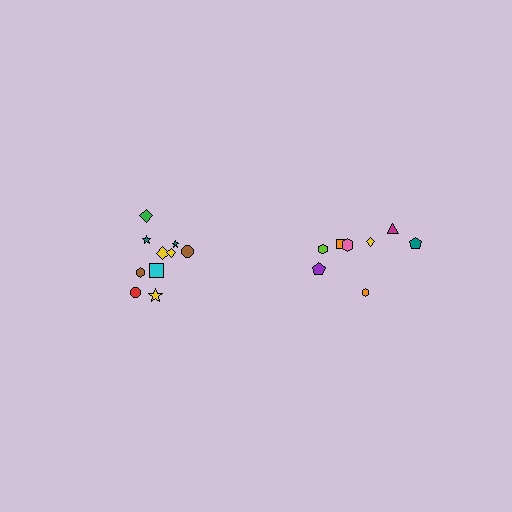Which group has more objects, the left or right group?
The left group.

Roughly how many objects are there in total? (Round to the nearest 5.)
Roughly 20 objects in total.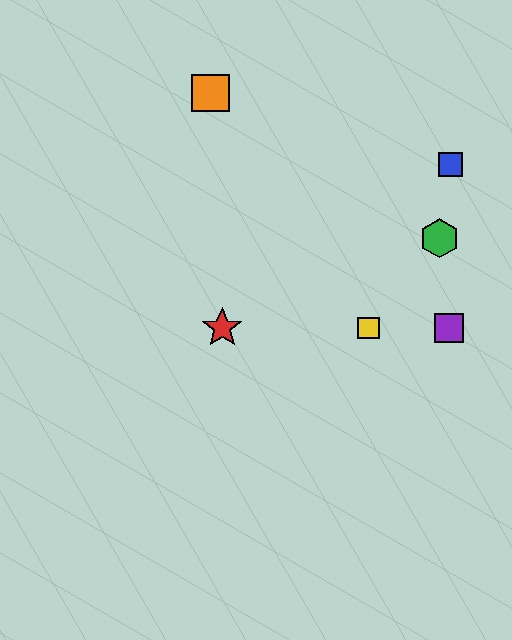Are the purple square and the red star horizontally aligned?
Yes, both are at y≈328.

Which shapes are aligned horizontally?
The red star, the yellow square, the purple square are aligned horizontally.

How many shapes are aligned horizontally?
3 shapes (the red star, the yellow square, the purple square) are aligned horizontally.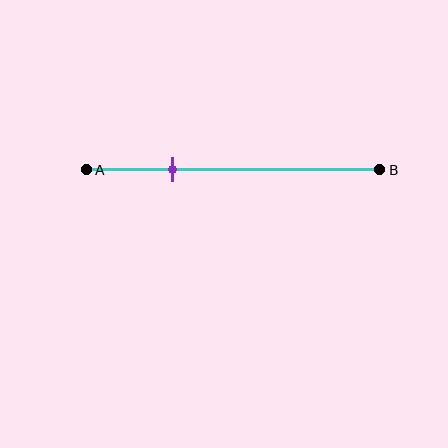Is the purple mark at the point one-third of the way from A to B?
No, the mark is at about 30% from A, not at the 33% one-third point.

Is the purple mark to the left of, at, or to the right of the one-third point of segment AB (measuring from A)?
The purple mark is to the left of the one-third point of segment AB.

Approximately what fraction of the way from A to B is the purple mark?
The purple mark is approximately 30% of the way from A to B.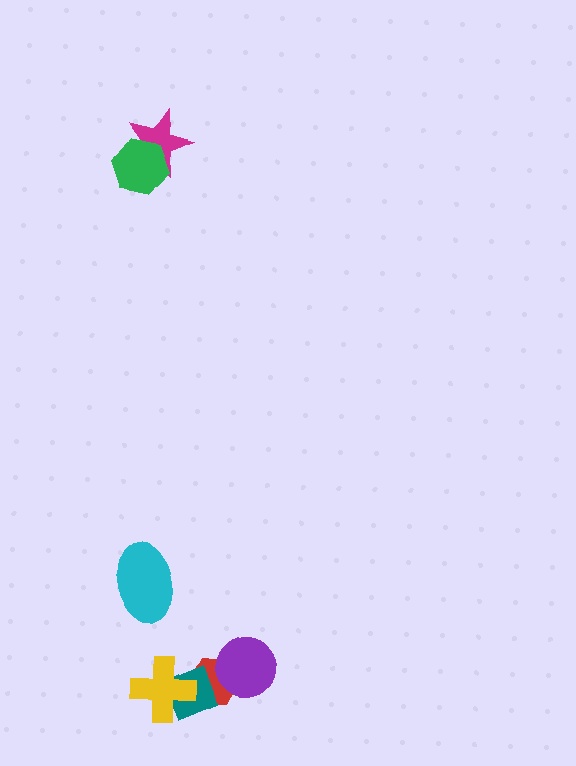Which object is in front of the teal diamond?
The yellow cross is in front of the teal diamond.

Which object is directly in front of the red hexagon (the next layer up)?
The purple circle is directly in front of the red hexagon.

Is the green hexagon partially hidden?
No, no other shape covers it.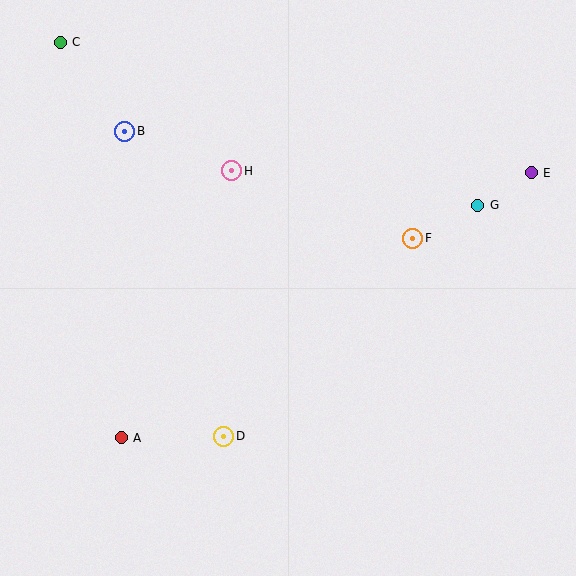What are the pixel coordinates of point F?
Point F is at (413, 238).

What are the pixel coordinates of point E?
Point E is at (531, 173).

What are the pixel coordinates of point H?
Point H is at (232, 171).